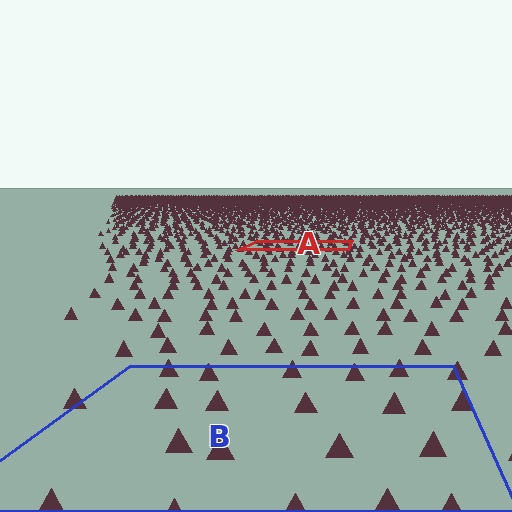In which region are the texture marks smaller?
The texture marks are smaller in region A, because it is farther away.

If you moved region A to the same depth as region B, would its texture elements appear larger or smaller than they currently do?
They would appear larger. At a closer depth, the same texture elements are projected at a bigger on-screen size.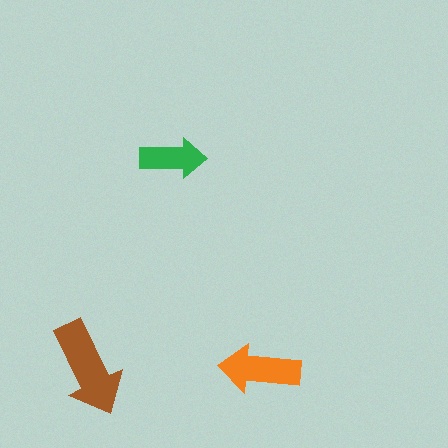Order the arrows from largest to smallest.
the brown one, the orange one, the green one.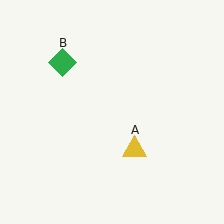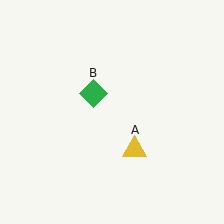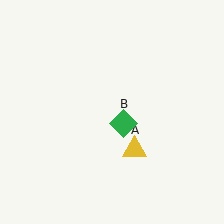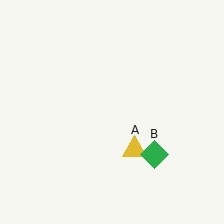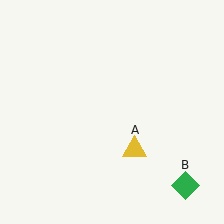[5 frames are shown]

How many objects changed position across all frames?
1 object changed position: green diamond (object B).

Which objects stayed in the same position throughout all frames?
Yellow triangle (object A) remained stationary.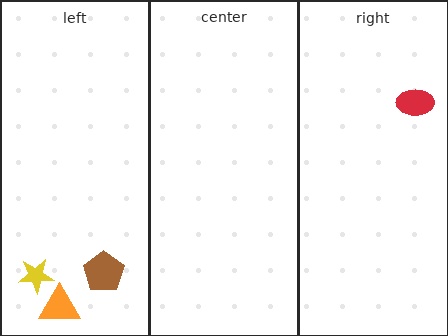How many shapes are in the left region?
3.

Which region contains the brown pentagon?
The left region.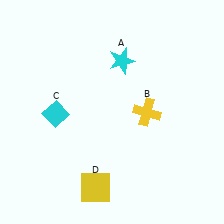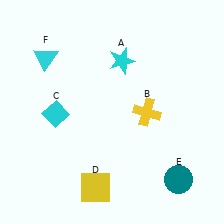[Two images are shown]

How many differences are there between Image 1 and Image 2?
There are 2 differences between the two images.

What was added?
A teal circle (E), a cyan triangle (F) were added in Image 2.